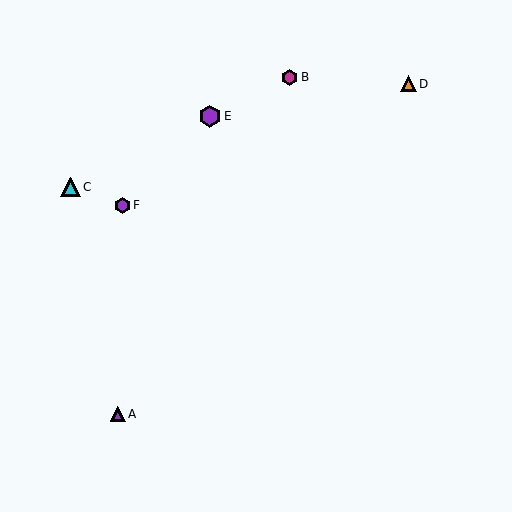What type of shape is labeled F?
Shape F is a purple hexagon.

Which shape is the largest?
The purple hexagon (labeled E) is the largest.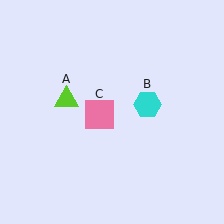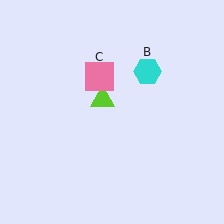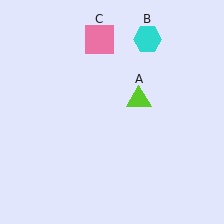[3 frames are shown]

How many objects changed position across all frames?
3 objects changed position: lime triangle (object A), cyan hexagon (object B), pink square (object C).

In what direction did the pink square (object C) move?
The pink square (object C) moved up.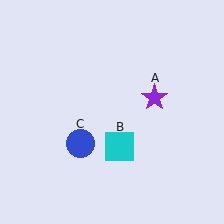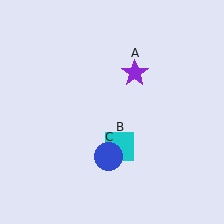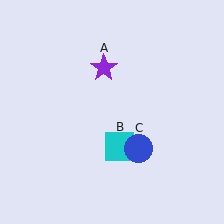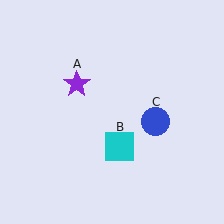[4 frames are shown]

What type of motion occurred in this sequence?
The purple star (object A), blue circle (object C) rotated counterclockwise around the center of the scene.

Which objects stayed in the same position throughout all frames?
Cyan square (object B) remained stationary.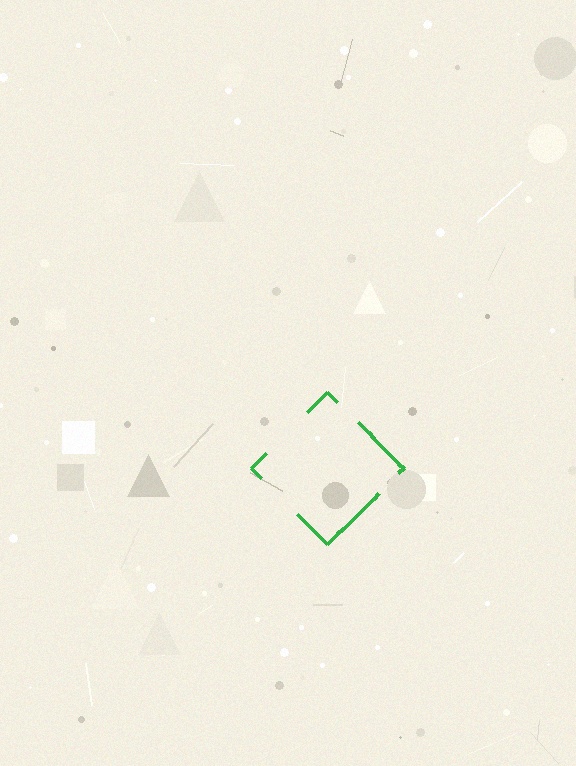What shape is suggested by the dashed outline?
The dashed outline suggests a diamond.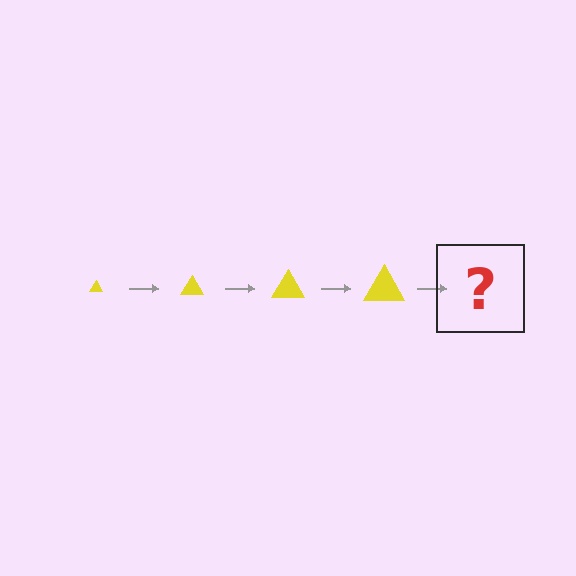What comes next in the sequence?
The next element should be a yellow triangle, larger than the previous one.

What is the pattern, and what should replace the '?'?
The pattern is that the triangle gets progressively larger each step. The '?' should be a yellow triangle, larger than the previous one.